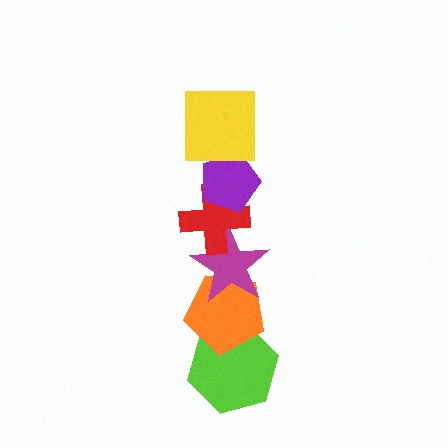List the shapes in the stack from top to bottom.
From top to bottom: the yellow square, the purple pentagon, the red cross, the magenta star, the orange pentagon, the lime hexagon.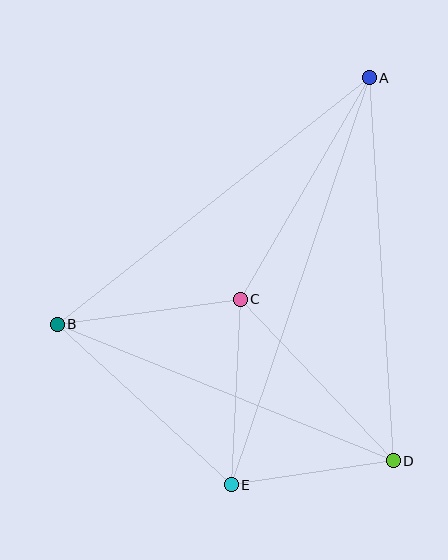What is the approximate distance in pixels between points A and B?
The distance between A and B is approximately 398 pixels.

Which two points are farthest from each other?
Points A and E are farthest from each other.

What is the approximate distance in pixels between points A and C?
The distance between A and C is approximately 257 pixels.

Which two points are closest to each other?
Points D and E are closest to each other.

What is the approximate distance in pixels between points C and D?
The distance between C and D is approximately 223 pixels.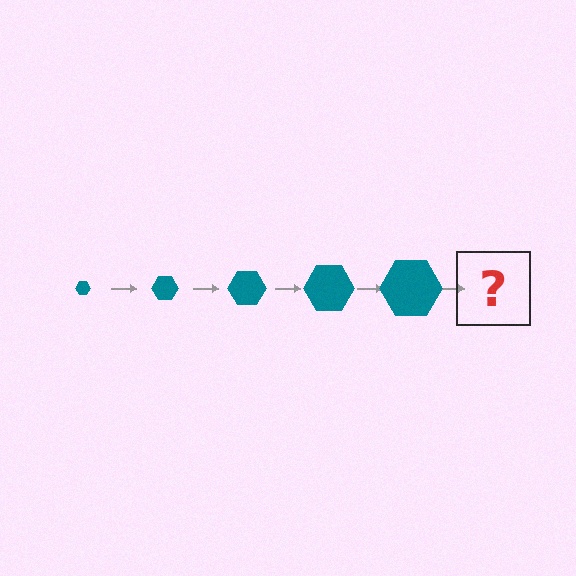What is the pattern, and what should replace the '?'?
The pattern is that the hexagon gets progressively larger each step. The '?' should be a teal hexagon, larger than the previous one.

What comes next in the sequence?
The next element should be a teal hexagon, larger than the previous one.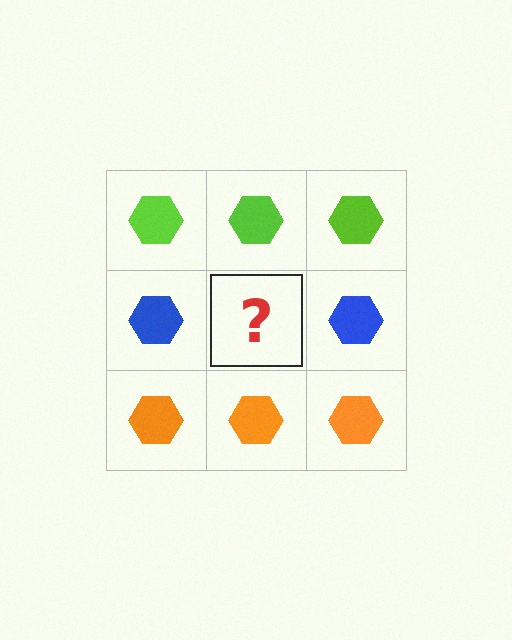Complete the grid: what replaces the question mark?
The question mark should be replaced with a blue hexagon.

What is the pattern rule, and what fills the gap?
The rule is that each row has a consistent color. The gap should be filled with a blue hexagon.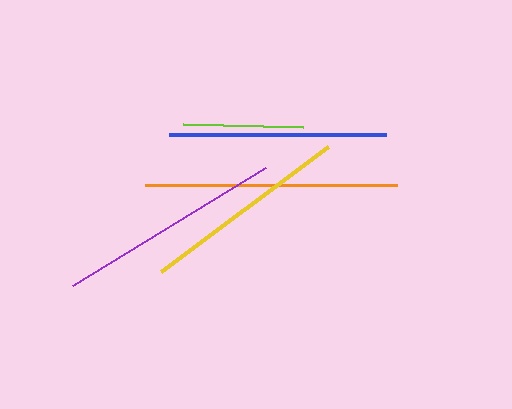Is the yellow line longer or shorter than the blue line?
The blue line is longer than the yellow line.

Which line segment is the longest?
The orange line is the longest at approximately 252 pixels.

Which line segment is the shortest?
The lime line is the shortest at approximately 120 pixels.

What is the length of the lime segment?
The lime segment is approximately 120 pixels long.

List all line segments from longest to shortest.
From longest to shortest: orange, purple, blue, yellow, lime.